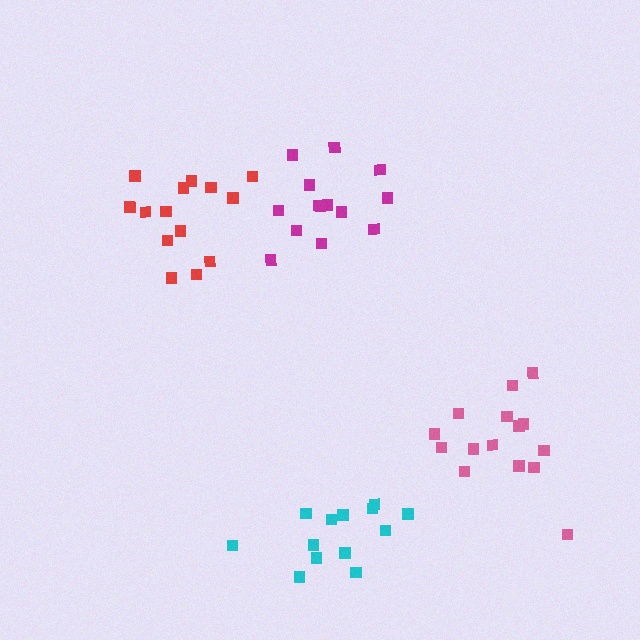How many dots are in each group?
Group 1: 14 dots, Group 2: 13 dots, Group 3: 15 dots, Group 4: 15 dots (57 total).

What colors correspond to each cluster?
The clusters are colored: magenta, cyan, red, pink.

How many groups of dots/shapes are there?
There are 4 groups.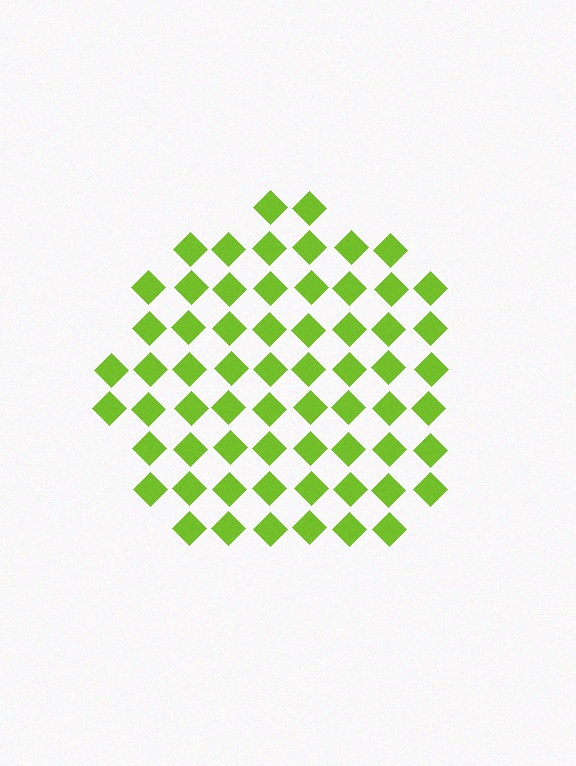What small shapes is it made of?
It is made of small diamonds.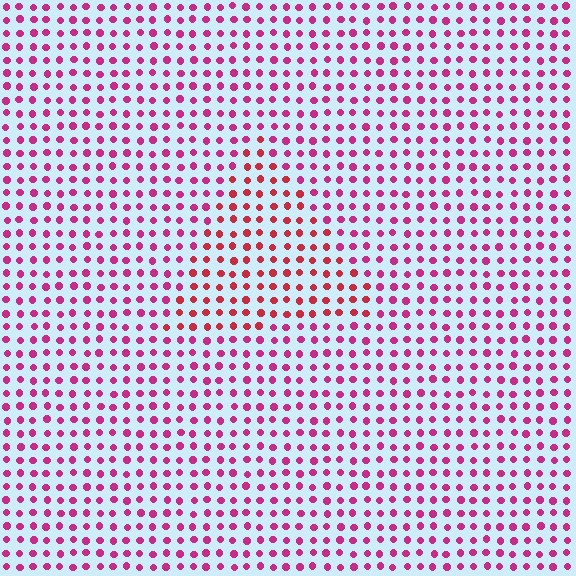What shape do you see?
I see a triangle.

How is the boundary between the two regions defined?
The boundary is defined purely by a slight shift in hue (about 28 degrees). Spacing, size, and orientation are identical on both sides.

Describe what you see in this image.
The image is filled with small magenta elements in a uniform arrangement. A triangle-shaped region is visible where the elements are tinted to a slightly different hue, forming a subtle color boundary.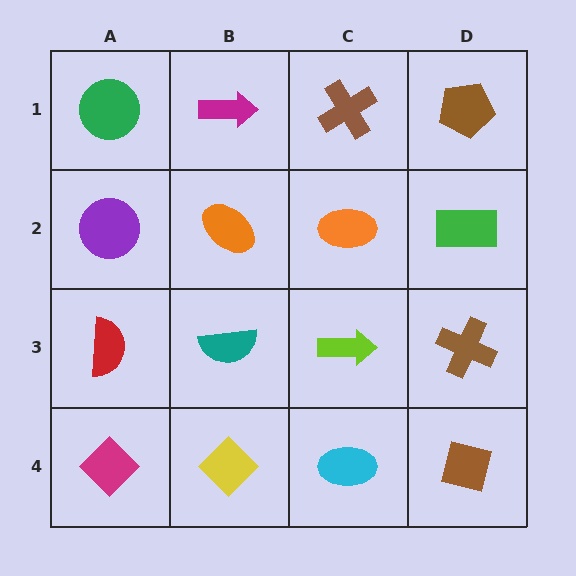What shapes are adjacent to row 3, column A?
A purple circle (row 2, column A), a magenta diamond (row 4, column A), a teal semicircle (row 3, column B).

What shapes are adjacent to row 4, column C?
A lime arrow (row 3, column C), a yellow diamond (row 4, column B), a brown square (row 4, column D).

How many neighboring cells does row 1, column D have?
2.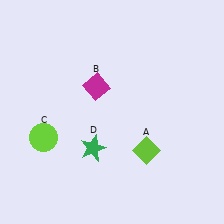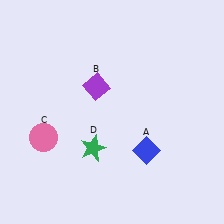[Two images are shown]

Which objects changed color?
A changed from lime to blue. B changed from magenta to purple. C changed from lime to pink.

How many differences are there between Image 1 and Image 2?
There are 3 differences between the two images.